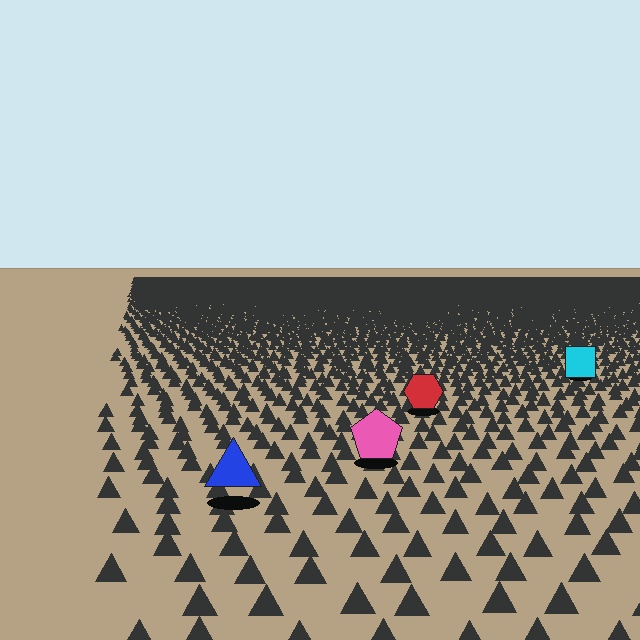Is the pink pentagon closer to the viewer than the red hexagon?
Yes. The pink pentagon is closer — you can tell from the texture gradient: the ground texture is coarser near it.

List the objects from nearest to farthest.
From nearest to farthest: the blue triangle, the pink pentagon, the red hexagon, the cyan square.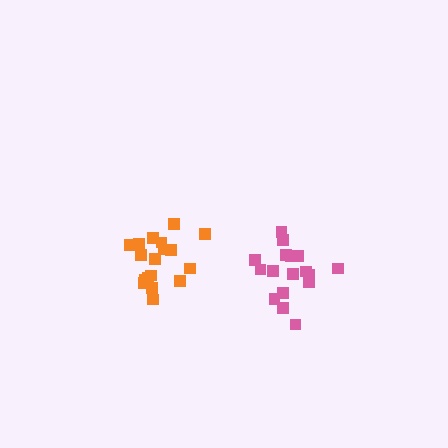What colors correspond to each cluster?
The clusters are colored: orange, pink.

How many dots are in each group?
Group 1: 18 dots, Group 2: 17 dots (35 total).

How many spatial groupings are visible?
There are 2 spatial groupings.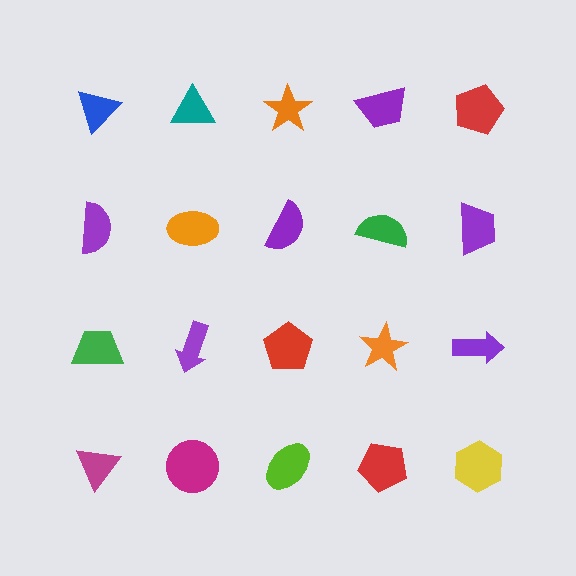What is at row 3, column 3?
A red pentagon.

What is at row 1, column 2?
A teal triangle.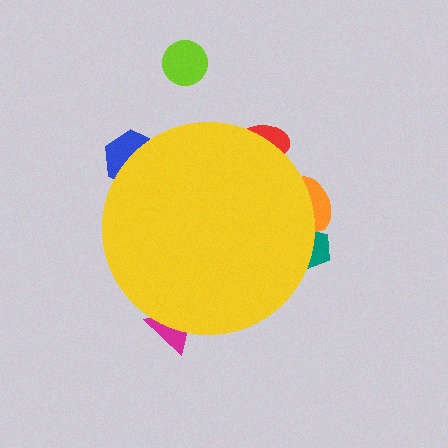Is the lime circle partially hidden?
No, the lime circle is fully visible.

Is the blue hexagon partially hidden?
Yes, the blue hexagon is partially hidden behind the yellow circle.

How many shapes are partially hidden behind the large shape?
5 shapes are partially hidden.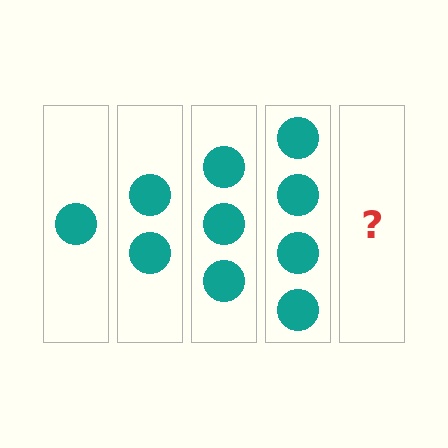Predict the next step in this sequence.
The next step is 5 circles.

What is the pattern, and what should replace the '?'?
The pattern is that each step adds one more circle. The '?' should be 5 circles.